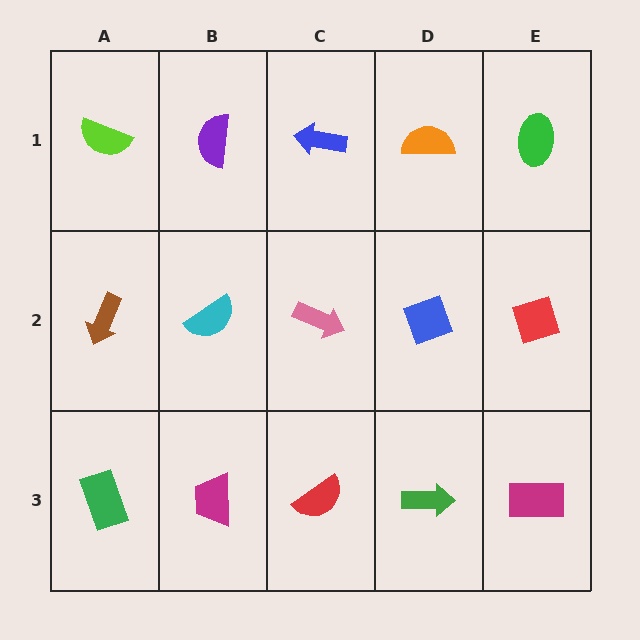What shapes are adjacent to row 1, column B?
A cyan semicircle (row 2, column B), a lime semicircle (row 1, column A), a blue arrow (row 1, column C).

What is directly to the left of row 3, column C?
A magenta trapezoid.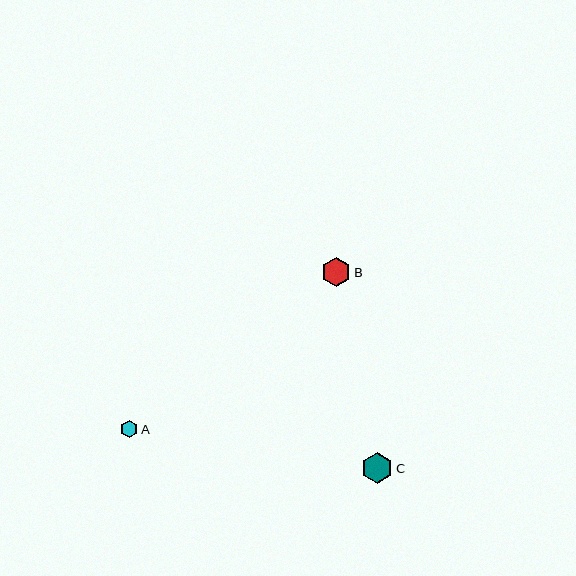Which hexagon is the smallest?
Hexagon A is the smallest with a size of approximately 17 pixels.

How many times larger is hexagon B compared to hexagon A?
Hexagon B is approximately 1.7 times the size of hexagon A.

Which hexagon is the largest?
Hexagon C is the largest with a size of approximately 32 pixels.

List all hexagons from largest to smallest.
From largest to smallest: C, B, A.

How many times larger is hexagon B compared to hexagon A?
Hexagon B is approximately 1.7 times the size of hexagon A.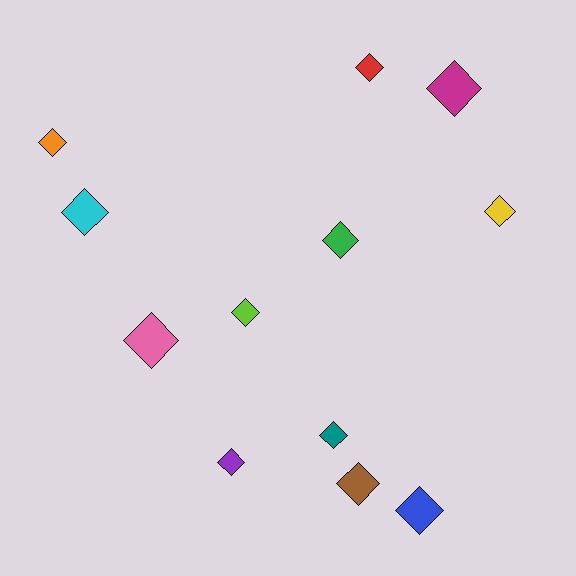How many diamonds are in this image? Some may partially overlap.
There are 12 diamonds.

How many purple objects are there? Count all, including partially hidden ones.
There is 1 purple object.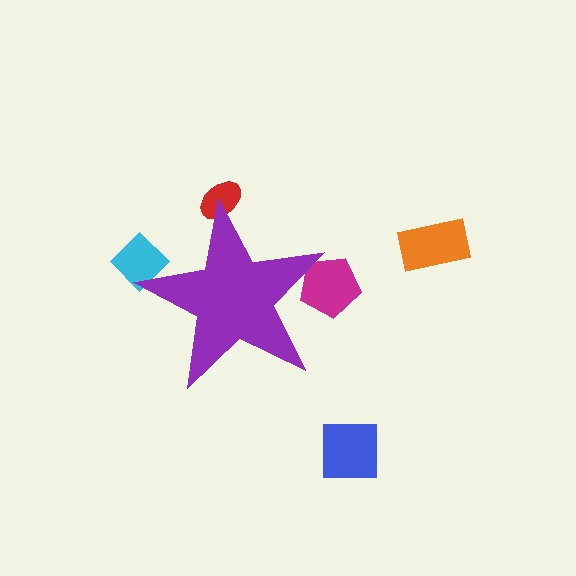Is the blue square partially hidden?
No, the blue square is fully visible.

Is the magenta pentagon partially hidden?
Yes, the magenta pentagon is partially hidden behind the purple star.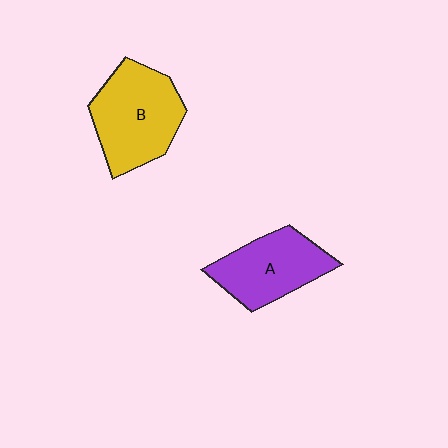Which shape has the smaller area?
Shape A (purple).